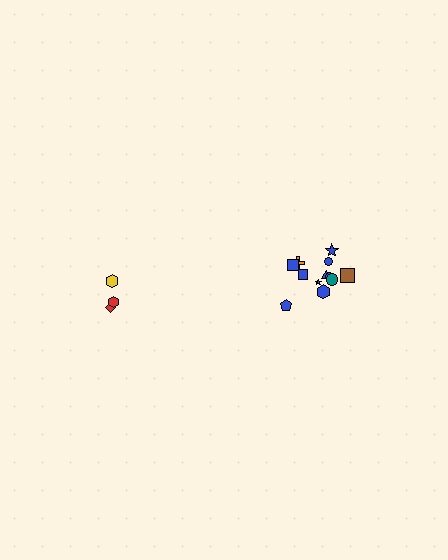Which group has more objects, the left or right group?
The right group.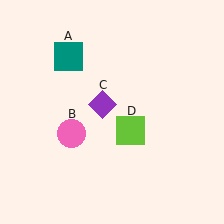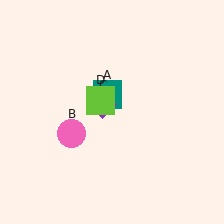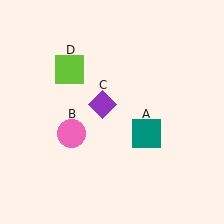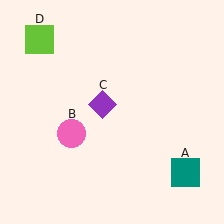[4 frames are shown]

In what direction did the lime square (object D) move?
The lime square (object D) moved up and to the left.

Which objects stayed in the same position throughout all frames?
Pink circle (object B) and purple diamond (object C) remained stationary.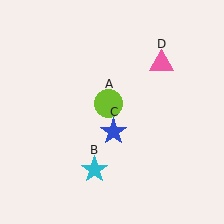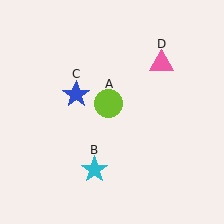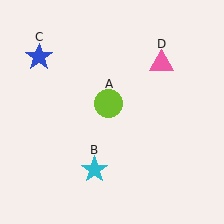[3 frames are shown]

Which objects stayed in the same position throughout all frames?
Lime circle (object A) and cyan star (object B) and pink triangle (object D) remained stationary.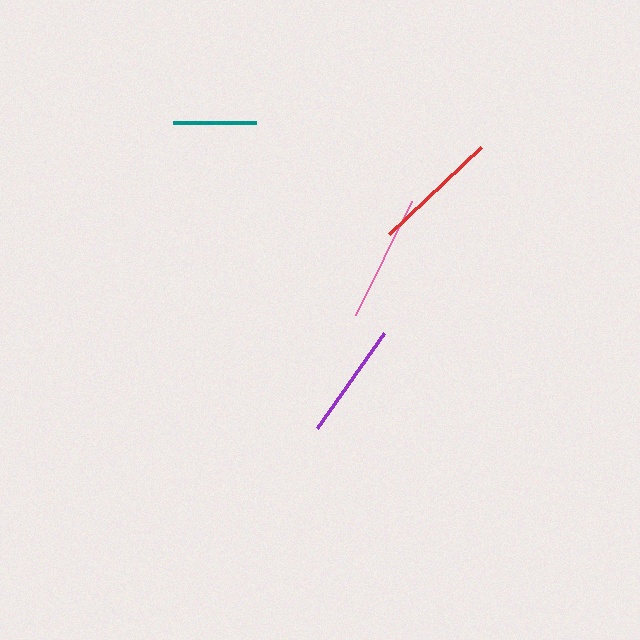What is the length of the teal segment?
The teal segment is approximately 83 pixels long.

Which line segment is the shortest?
The teal line is the shortest at approximately 83 pixels.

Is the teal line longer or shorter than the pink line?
The pink line is longer than the teal line.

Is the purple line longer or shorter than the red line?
The red line is longer than the purple line.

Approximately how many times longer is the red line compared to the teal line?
The red line is approximately 1.5 times the length of the teal line.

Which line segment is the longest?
The pink line is the longest at approximately 127 pixels.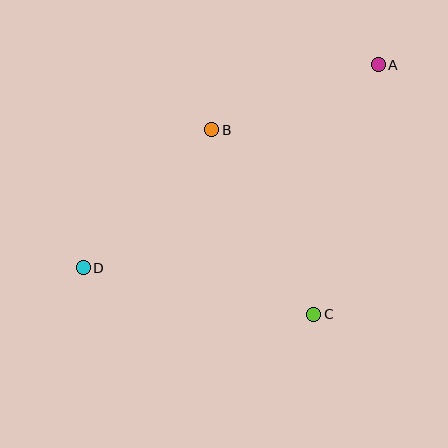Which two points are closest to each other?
Points A and B are closest to each other.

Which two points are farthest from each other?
Points A and D are farthest from each other.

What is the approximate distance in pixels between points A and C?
The distance between A and C is approximately 258 pixels.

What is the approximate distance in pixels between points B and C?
The distance between B and C is approximately 211 pixels.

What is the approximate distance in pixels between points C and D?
The distance between C and D is approximately 235 pixels.